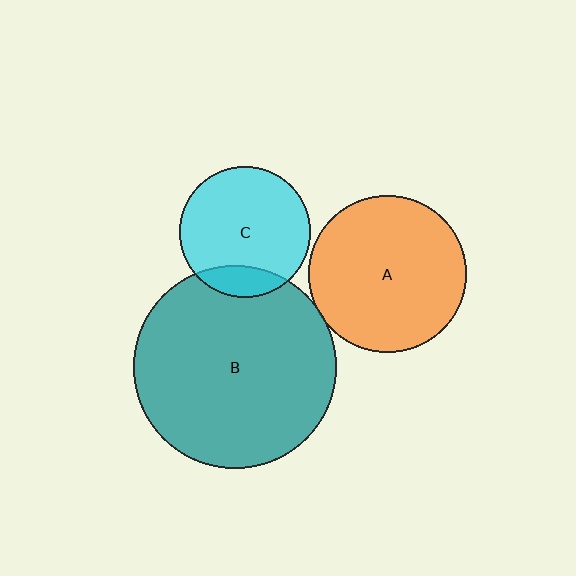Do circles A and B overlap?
Yes.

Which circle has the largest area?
Circle B (teal).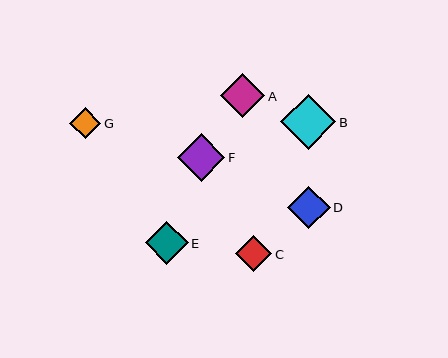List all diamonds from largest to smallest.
From largest to smallest: B, F, A, E, D, C, G.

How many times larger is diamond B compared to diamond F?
Diamond B is approximately 1.1 times the size of diamond F.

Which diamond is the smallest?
Diamond G is the smallest with a size of approximately 31 pixels.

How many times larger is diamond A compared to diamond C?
Diamond A is approximately 1.2 times the size of diamond C.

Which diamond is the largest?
Diamond B is the largest with a size of approximately 55 pixels.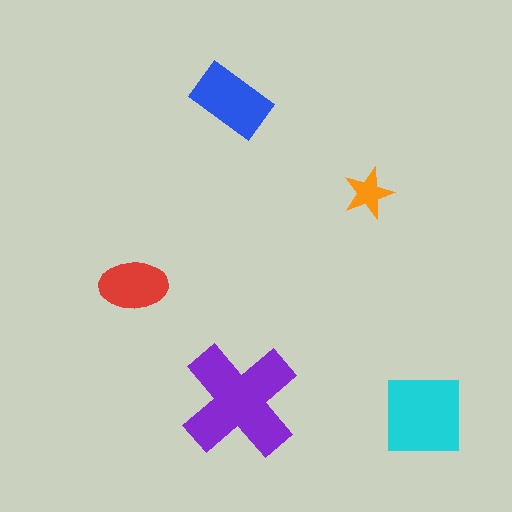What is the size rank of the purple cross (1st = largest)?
1st.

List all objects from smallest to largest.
The orange star, the red ellipse, the blue rectangle, the cyan square, the purple cross.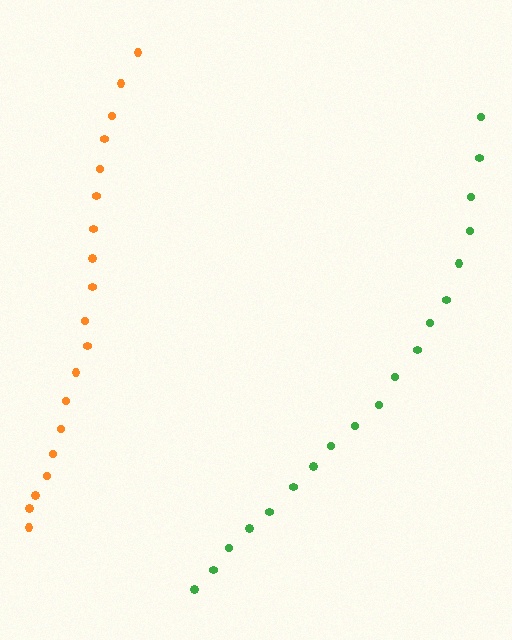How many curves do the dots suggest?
There are 2 distinct paths.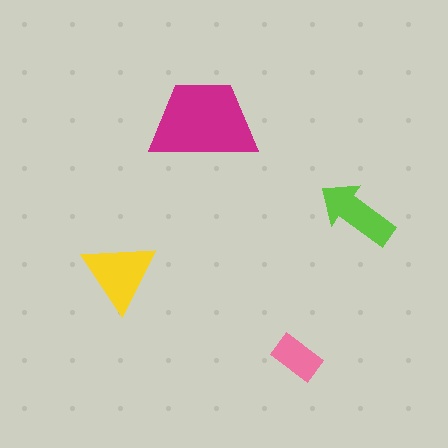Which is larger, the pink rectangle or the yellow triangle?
The yellow triangle.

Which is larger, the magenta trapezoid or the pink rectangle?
The magenta trapezoid.